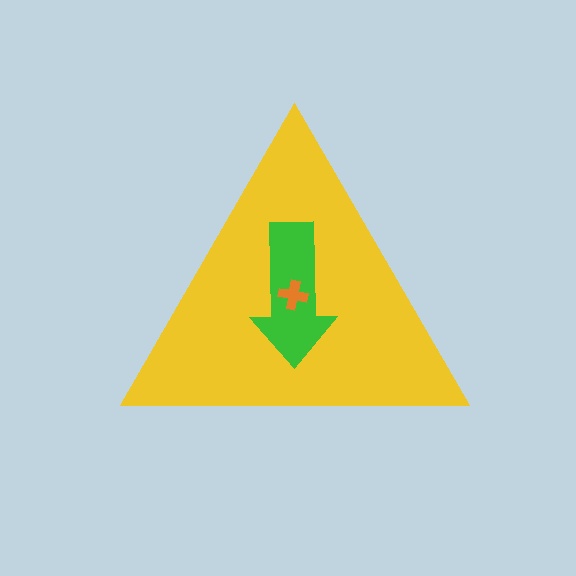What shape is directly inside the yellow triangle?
The green arrow.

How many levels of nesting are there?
3.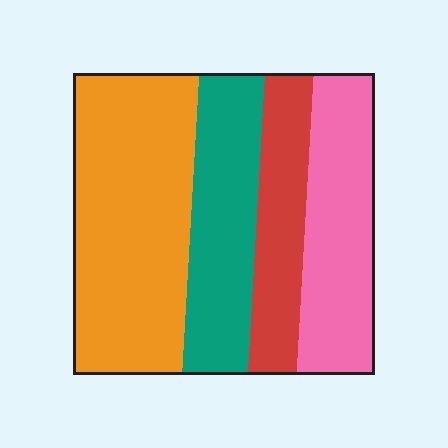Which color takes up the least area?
Red, at roughly 15%.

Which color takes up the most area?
Orange, at roughly 40%.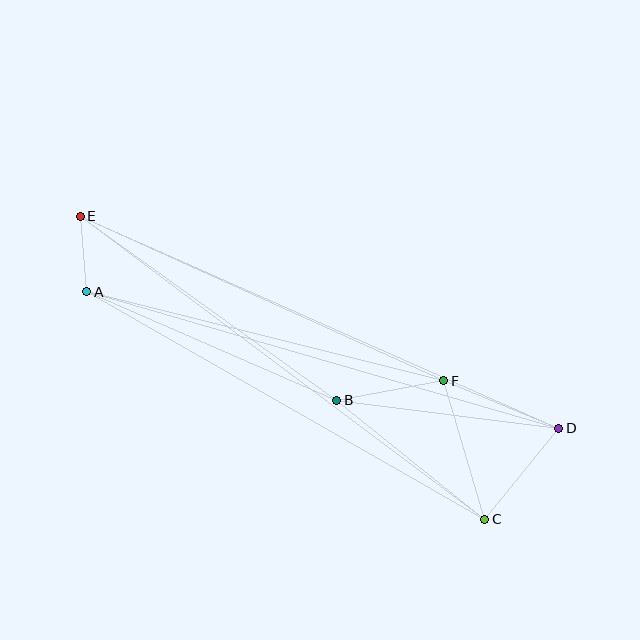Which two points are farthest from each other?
Points D and E are farthest from each other.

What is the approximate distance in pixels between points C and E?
The distance between C and E is approximately 506 pixels.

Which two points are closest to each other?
Points A and E are closest to each other.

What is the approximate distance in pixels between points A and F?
The distance between A and F is approximately 368 pixels.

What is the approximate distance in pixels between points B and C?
The distance between B and C is approximately 190 pixels.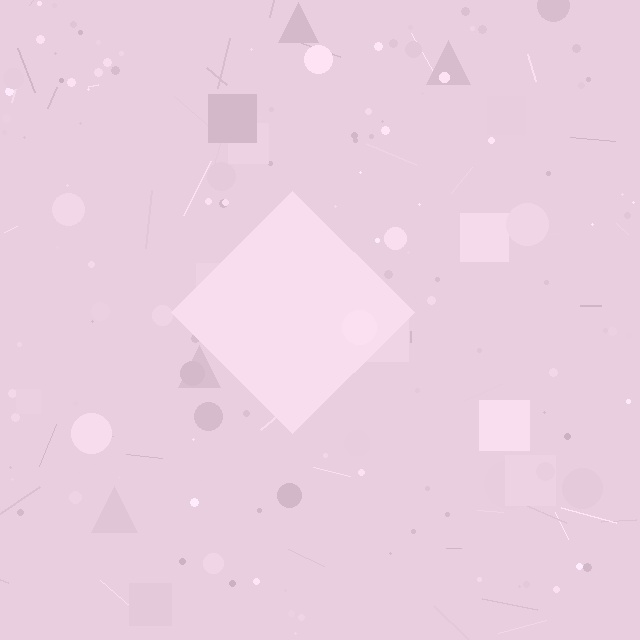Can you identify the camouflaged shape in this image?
The camouflaged shape is a diamond.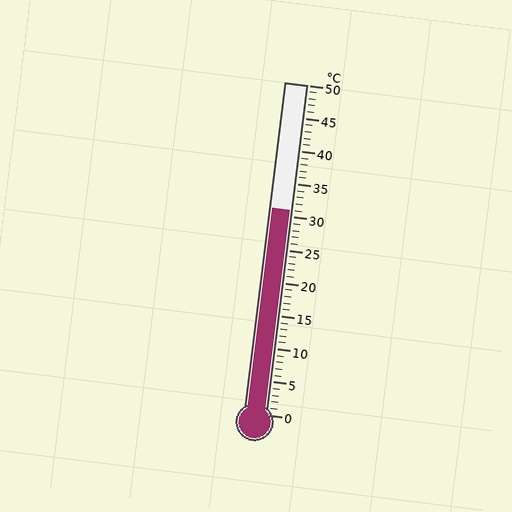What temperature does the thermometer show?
The thermometer shows approximately 31°C.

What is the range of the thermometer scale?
The thermometer scale ranges from 0°C to 50°C.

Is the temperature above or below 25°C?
The temperature is above 25°C.